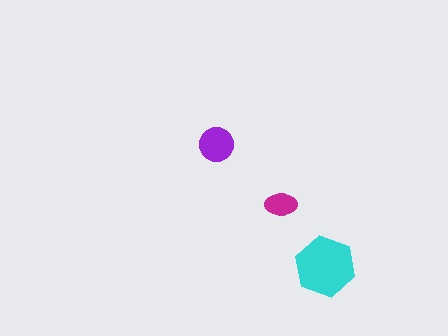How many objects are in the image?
There are 3 objects in the image.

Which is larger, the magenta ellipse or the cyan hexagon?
The cyan hexagon.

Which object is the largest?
The cyan hexagon.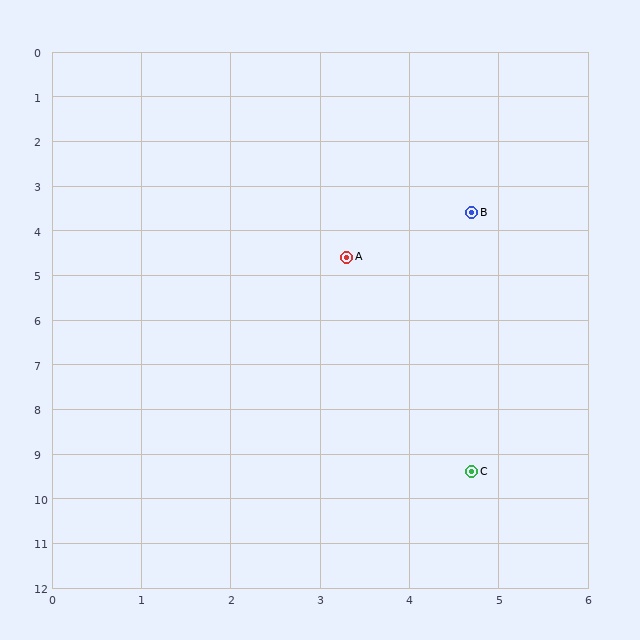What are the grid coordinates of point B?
Point B is at approximately (4.7, 3.6).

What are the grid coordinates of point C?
Point C is at approximately (4.7, 9.4).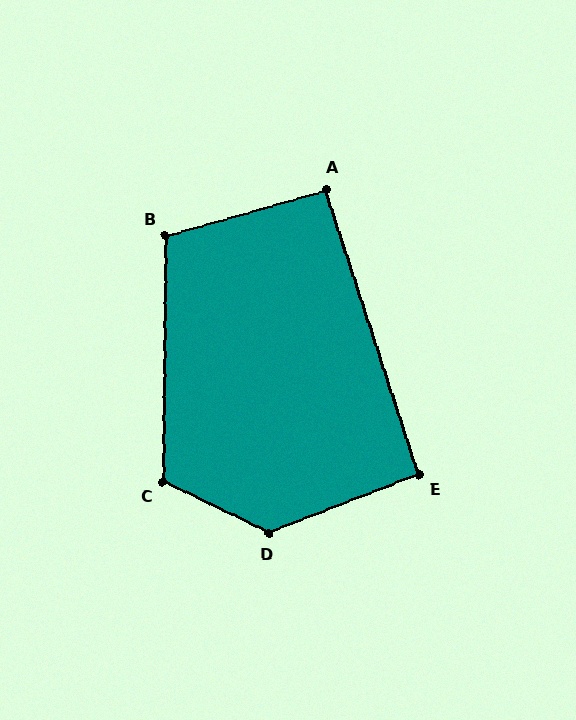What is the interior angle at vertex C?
Approximately 116 degrees (obtuse).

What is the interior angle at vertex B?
Approximately 107 degrees (obtuse).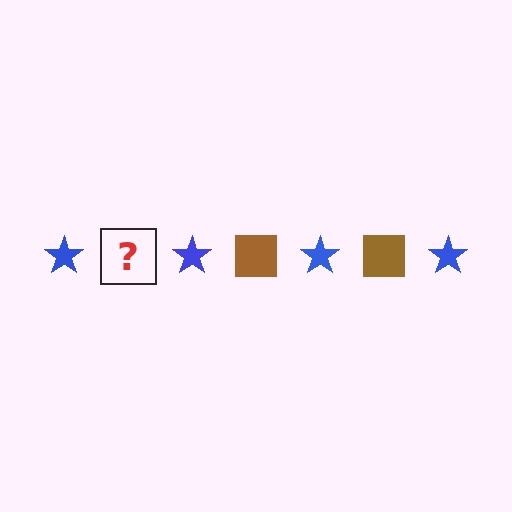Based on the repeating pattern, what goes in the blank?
The blank should be a brown square.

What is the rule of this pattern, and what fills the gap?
The rule is that the pattern alternates between blue star and brown square. The gap should be filled with a brown square.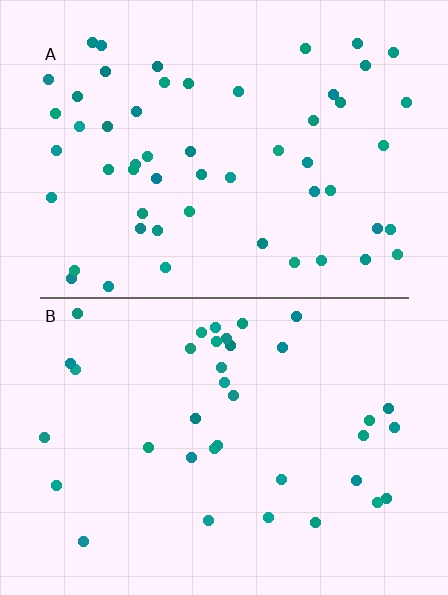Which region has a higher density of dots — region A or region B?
A (the top).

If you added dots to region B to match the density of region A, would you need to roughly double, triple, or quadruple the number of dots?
Approximately double.